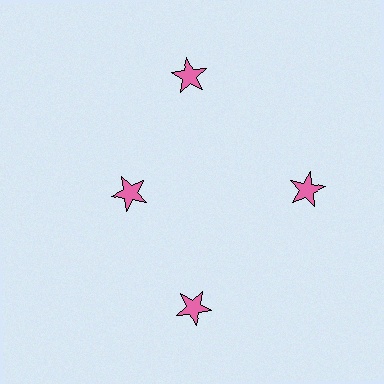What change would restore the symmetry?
The symmetry would be restored by moving it outward, back onto the ring so that all 4 stars sit at equal angles and equal distance from the center.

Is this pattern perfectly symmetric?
No. The 4 pink stars are arranged in a ring, but one element near the 9 o'clock position is pulled inward toward the center, breaking the 4-fold rotational symmetry.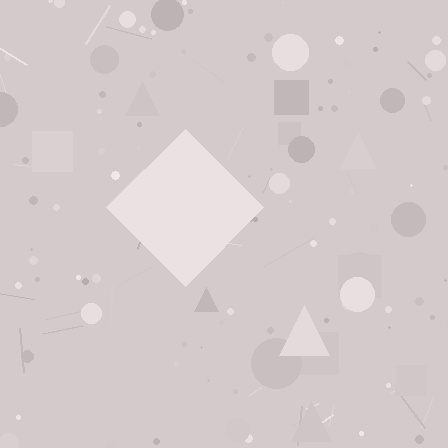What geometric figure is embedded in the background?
A diamond is embedded in the background.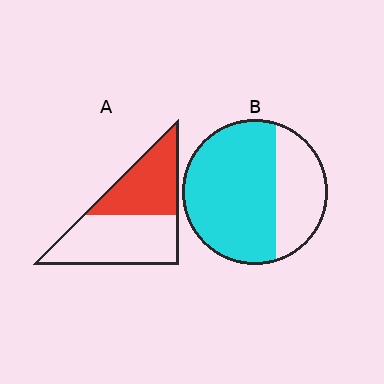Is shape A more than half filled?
No.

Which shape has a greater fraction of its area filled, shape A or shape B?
Shape B.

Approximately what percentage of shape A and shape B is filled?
A is approximately 45% and B is approximately 70%.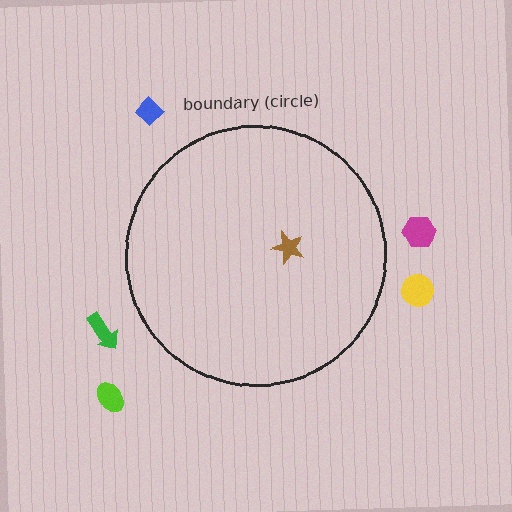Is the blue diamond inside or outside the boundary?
Outside.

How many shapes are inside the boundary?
1 inside, 5 outside.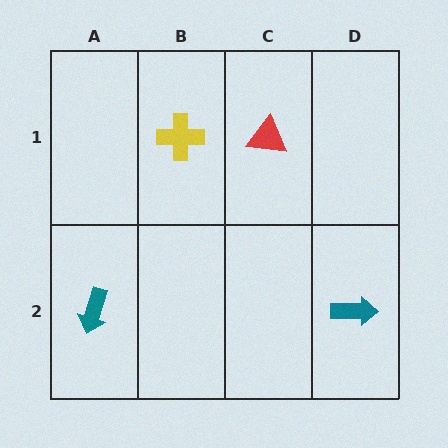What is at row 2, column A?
A teal arrow.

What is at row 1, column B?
A yellow cross.